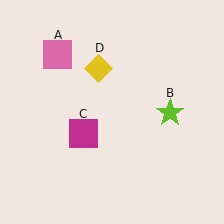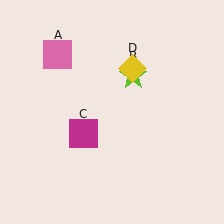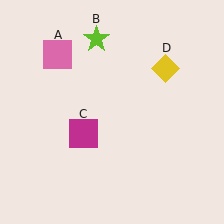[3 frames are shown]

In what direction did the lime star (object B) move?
The lime star (object B) moved up and to the left.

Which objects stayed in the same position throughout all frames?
Pink square (object A) and magenta square (object C) remained stationary.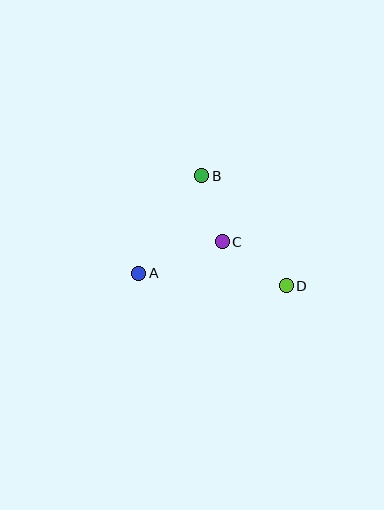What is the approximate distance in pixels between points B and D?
The distance between B and D is approximately 139 pixels.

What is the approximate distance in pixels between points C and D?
The distance between C and D is approximately 78 pixels.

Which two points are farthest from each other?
Points A and D are farthest from each other.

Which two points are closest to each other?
Points B and C are closest to each other.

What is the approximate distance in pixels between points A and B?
The distance between A and B is approximately 116 pixels.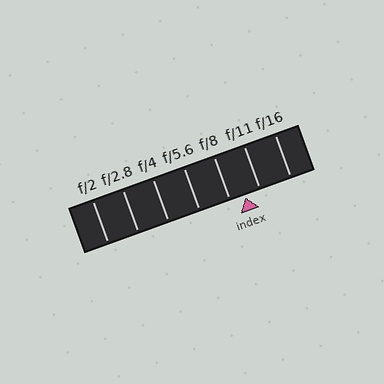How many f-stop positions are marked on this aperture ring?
There are 7 f-stop positions marked.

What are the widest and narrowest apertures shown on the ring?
The widest aperture shown is f/2 and the narrowest is f/16.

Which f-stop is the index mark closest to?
The index mark is closest to f/8.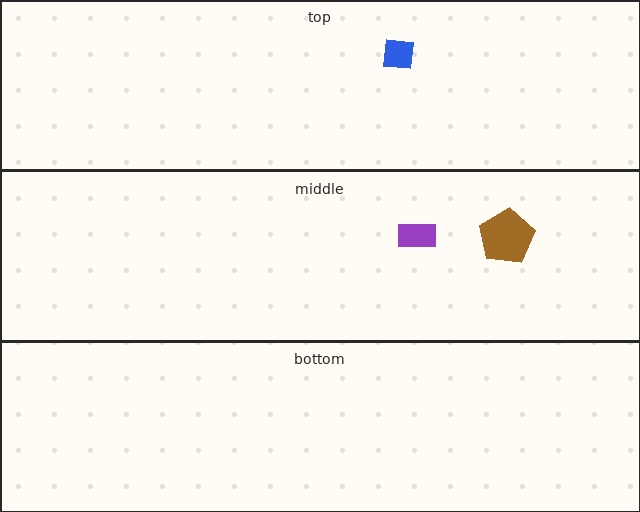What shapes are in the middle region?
The brown pentagon, the purple rectangle.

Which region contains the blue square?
The top region.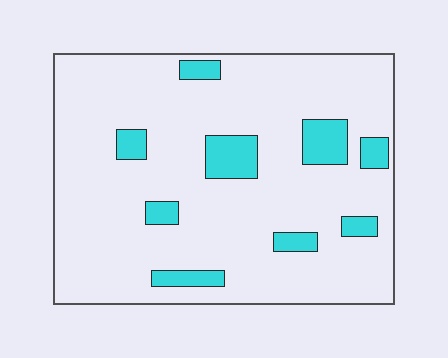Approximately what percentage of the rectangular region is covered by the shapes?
Approximately 15%.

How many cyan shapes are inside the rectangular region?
9.